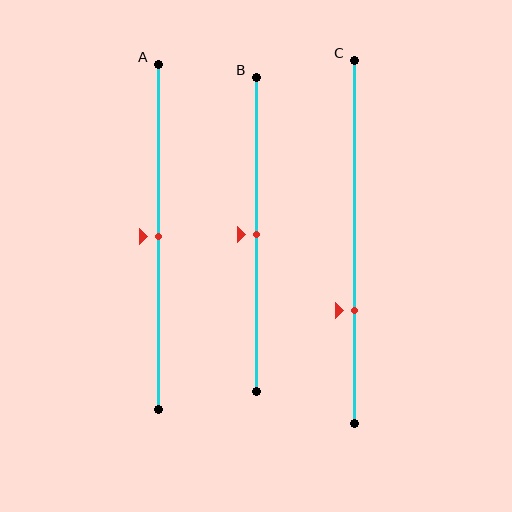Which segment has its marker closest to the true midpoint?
Segment A has its marker closest to the true midpoint.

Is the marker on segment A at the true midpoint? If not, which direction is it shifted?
Yes, the marker on segment A is at the true midpoint.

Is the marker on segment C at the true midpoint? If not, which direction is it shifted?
No, the marker on segment C is shifted downward by about 19% of the segment length.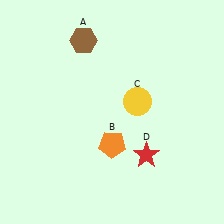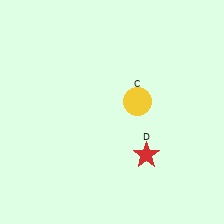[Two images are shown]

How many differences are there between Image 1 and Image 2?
There are 2 differences between the two images.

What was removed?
The brown hexagon (A), the orange pentagon (B) were removed in Image 2.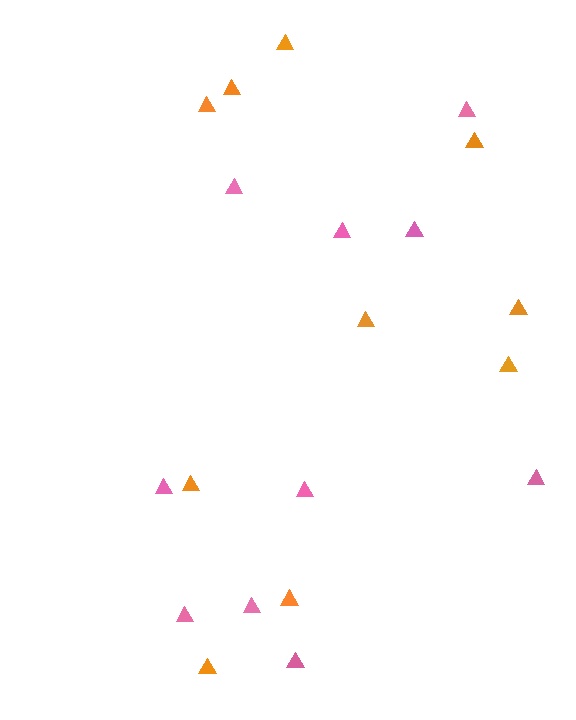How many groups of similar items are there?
There are 2 groups: one group of orange triangles (10) and one group of pink triangles (10).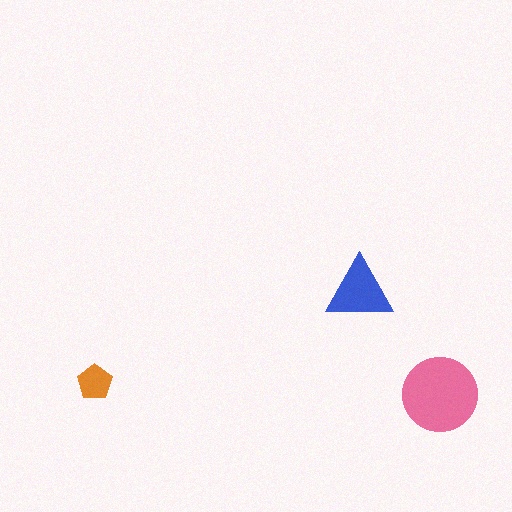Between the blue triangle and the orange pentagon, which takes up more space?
The blue triangle.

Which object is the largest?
The pink circle.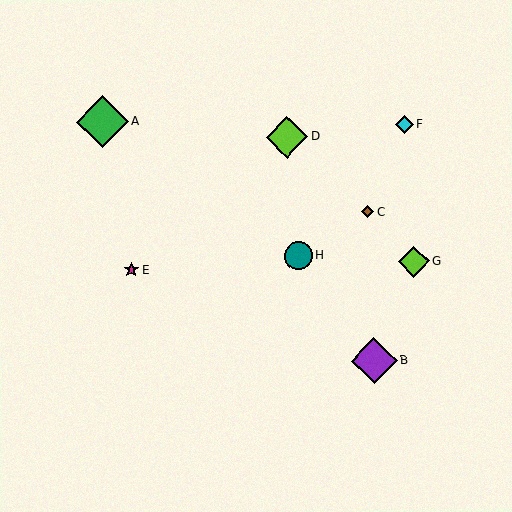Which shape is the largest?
The green diamond (labeled A) is the largest.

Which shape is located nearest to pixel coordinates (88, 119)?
The green diamond (labeled A) at (102, 121) is nearest to that location.